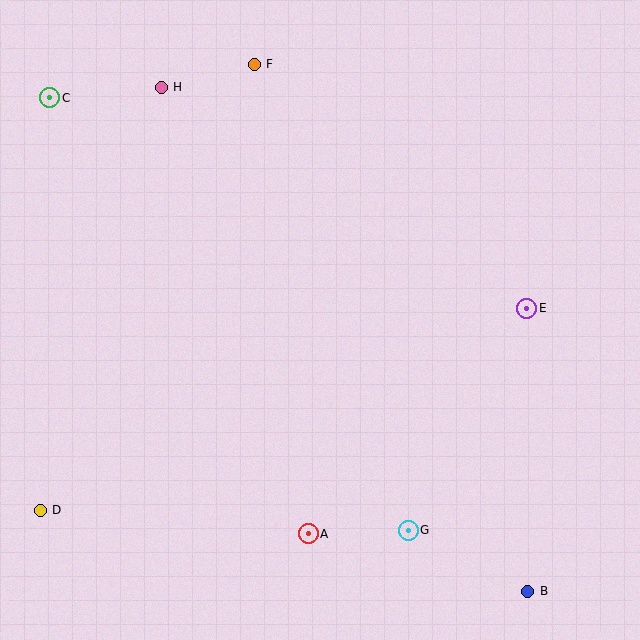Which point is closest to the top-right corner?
Point E is closest to the top-right corner.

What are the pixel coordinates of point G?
Point G is at (408, 530).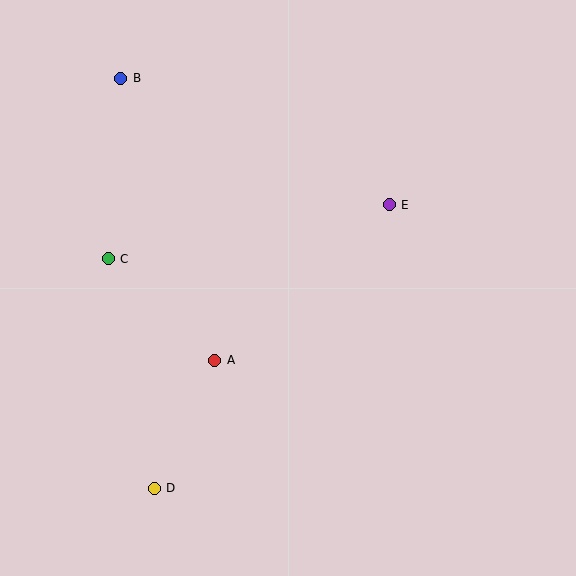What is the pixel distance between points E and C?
The distance between E and C is 286 pixels.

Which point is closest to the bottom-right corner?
Point E is closest to the bottom-right corner.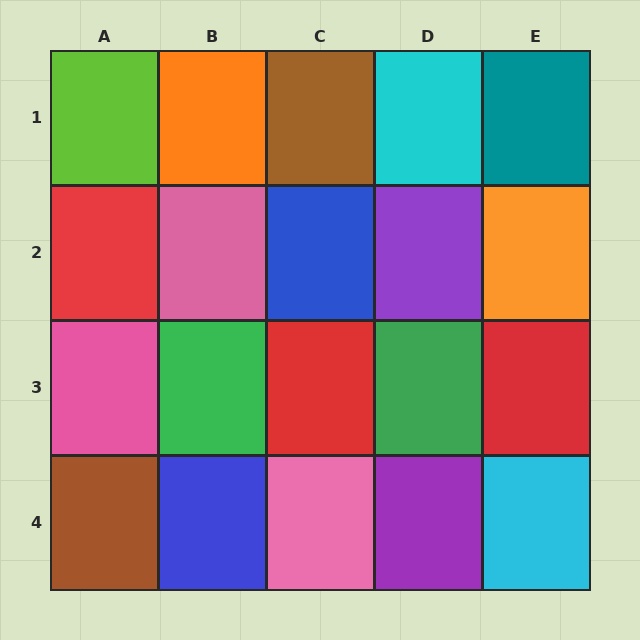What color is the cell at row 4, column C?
Pink.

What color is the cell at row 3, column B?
Green.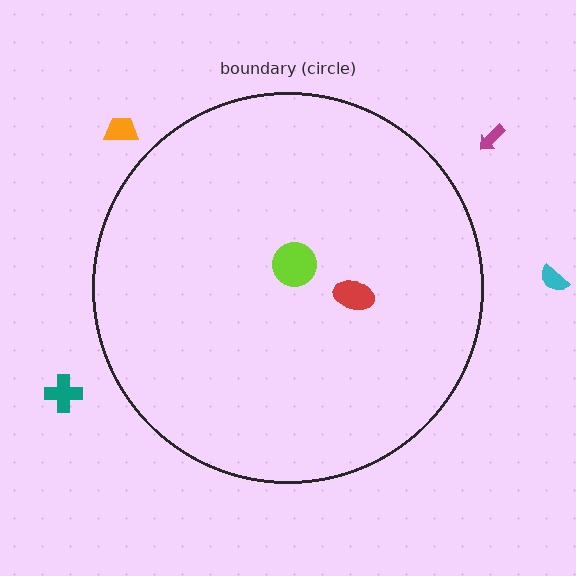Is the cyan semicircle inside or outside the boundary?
Outside.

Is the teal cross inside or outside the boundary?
Outside.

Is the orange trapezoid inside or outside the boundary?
Outside.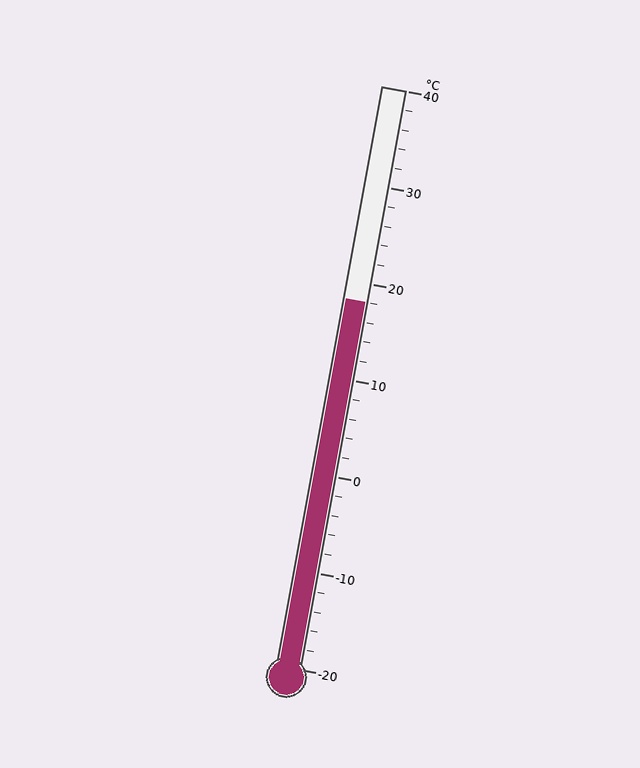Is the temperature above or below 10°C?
The temperature is above 10°C.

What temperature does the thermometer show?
The thermometer shows approximately 18°C.